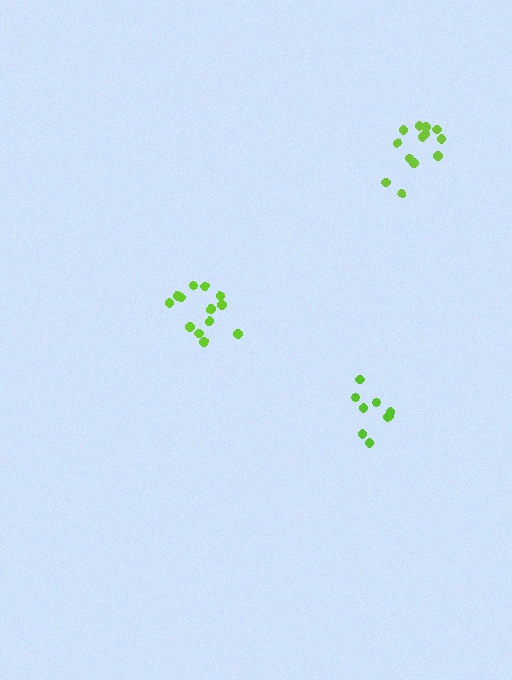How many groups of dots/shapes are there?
There are 3 groups.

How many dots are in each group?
Group 1: 13 dots, Group 2: 9 dots, Group 3: 13 dots (35 total).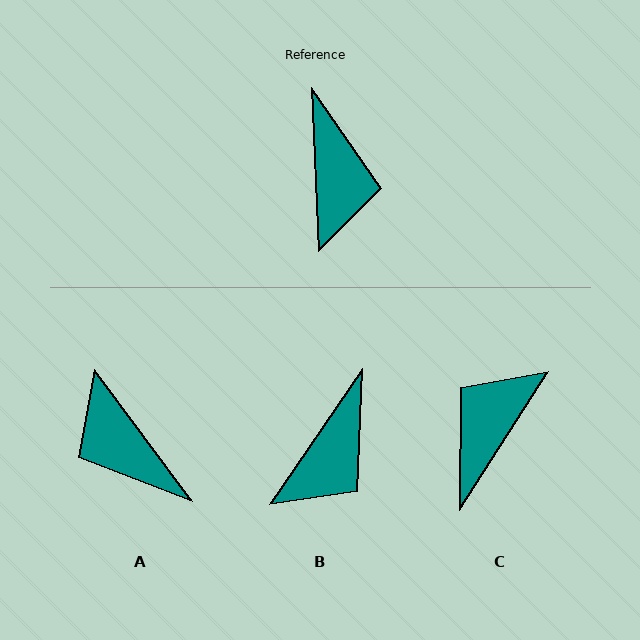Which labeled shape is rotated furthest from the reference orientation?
A, about 146 degrees away.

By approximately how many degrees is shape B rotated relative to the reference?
Approximately 37 degrees clockwise.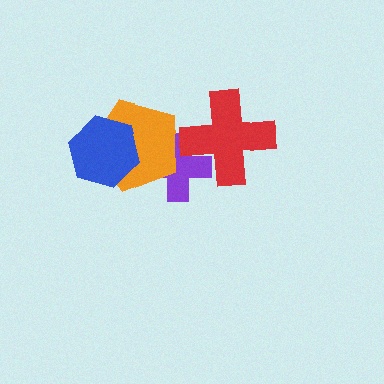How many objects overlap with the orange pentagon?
2 objects overlap with the orange pentagon.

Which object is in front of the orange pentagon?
The blue hexagon is in front of the orange pentagon.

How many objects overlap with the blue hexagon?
1 object overlaps with the blue hexagon.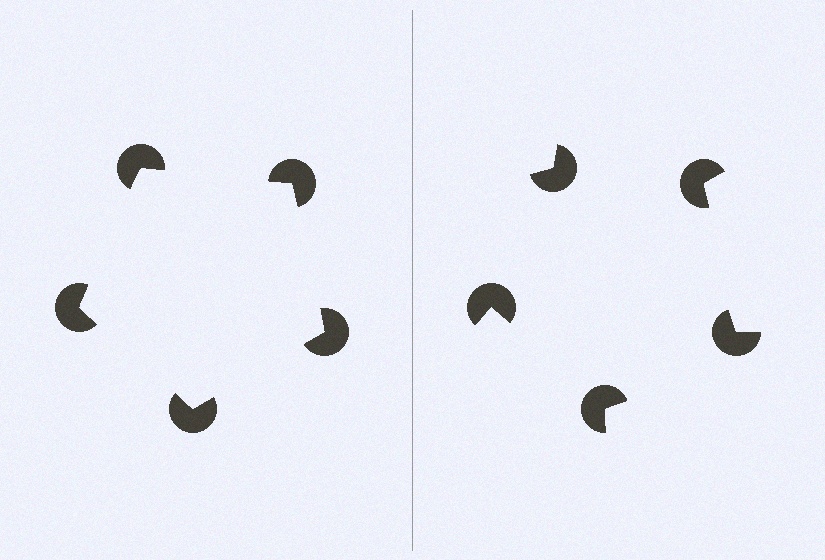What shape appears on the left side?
An illusory pentagon.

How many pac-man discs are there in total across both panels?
10 — 5 on each side.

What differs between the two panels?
The pac-man discs are positioned identically on both sides; only the wedge orientations differ. On the left they align to a pentagon; on the right they are misaligned.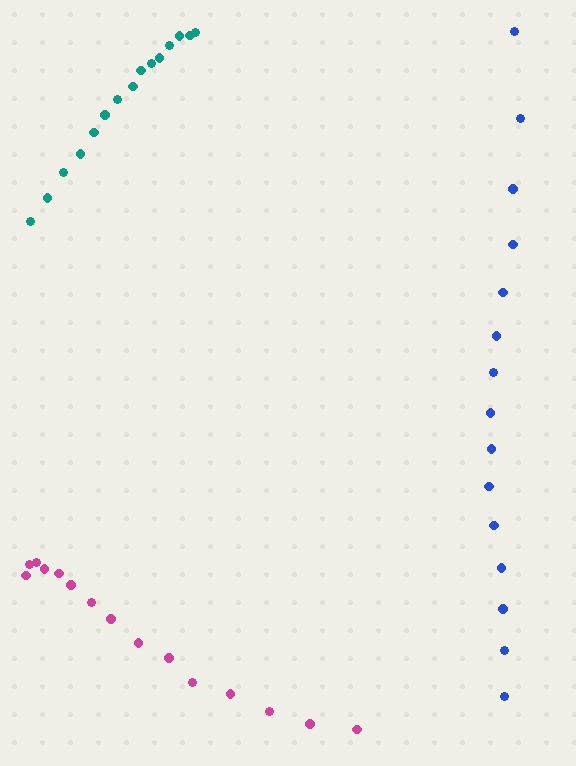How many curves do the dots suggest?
There are 3 distinct paths.